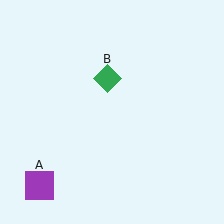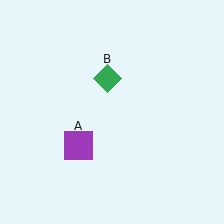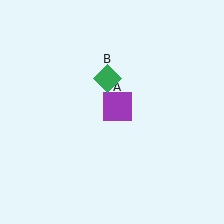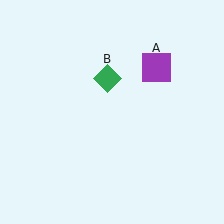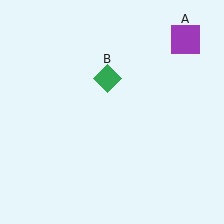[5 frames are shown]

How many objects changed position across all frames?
1 object changed position: purple square (object A).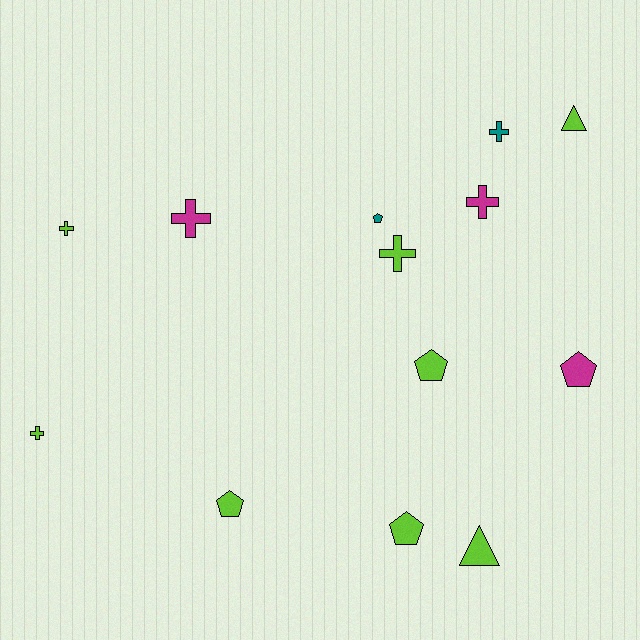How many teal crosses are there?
There is 1 teal cross.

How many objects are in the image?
There are 13 objects.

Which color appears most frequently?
Lime, with 8 objects.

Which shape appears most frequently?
Cross, with 6 objects.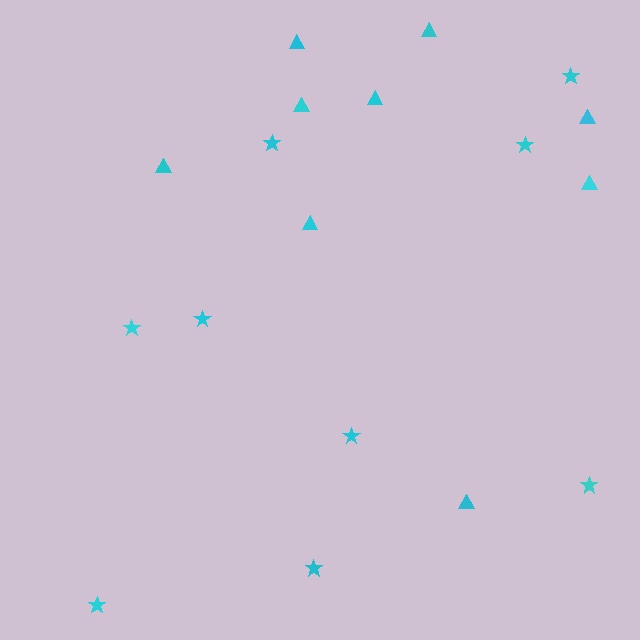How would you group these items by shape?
There are 2 groups: one group of stars (9) and one group of triangles (9).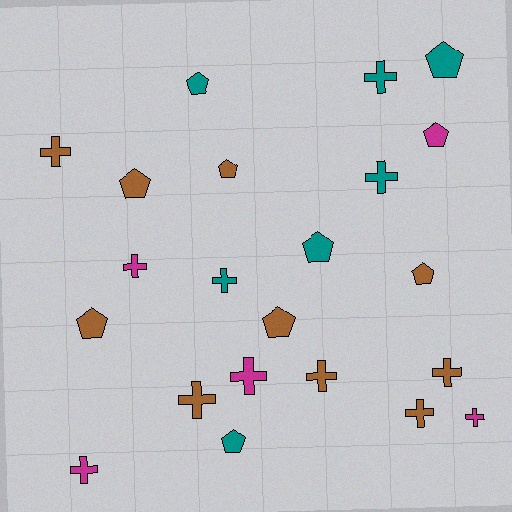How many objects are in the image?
There are 22 objects.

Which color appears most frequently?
Brown, with 10 objects.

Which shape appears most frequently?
Cross, with 12 objects.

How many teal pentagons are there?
There are 4 teal pentagons.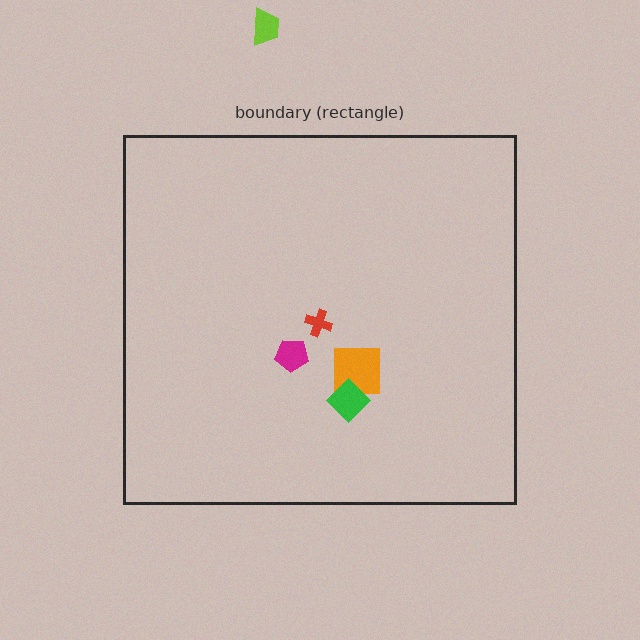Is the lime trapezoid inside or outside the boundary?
Outside.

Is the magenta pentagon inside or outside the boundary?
Inside.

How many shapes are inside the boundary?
4 inside, 1 outside.